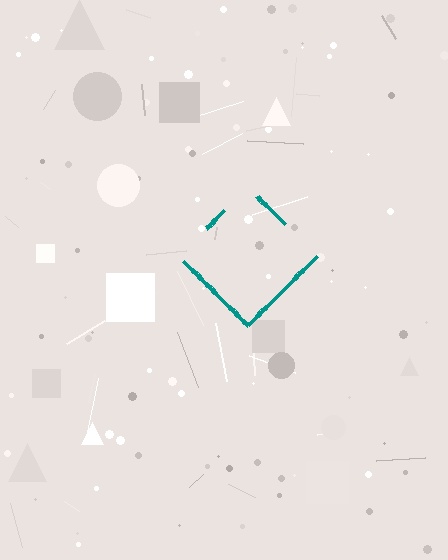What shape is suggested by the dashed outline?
The dashed outline suggests a diamond.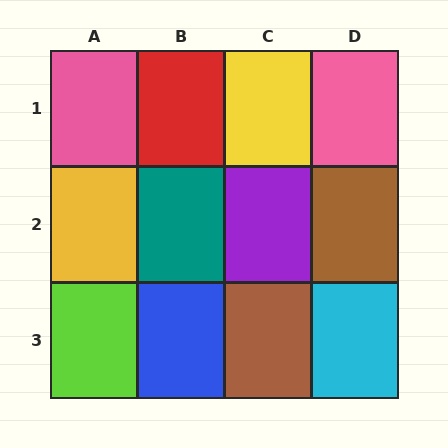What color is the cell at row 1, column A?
Pink.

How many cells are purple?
1 cell is purple.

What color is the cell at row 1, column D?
Pink.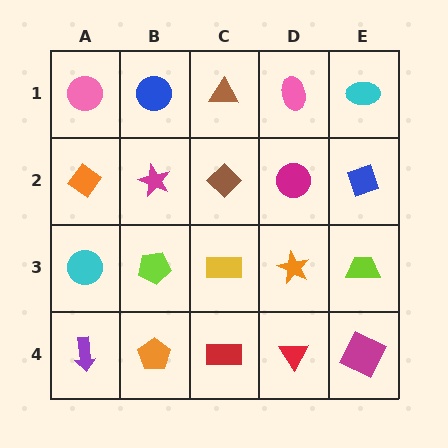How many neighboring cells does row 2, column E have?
3.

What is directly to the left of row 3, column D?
A yellow rectangle.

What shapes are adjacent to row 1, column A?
An orange diamond (row 2, column A), a blue circle (row 1, column B).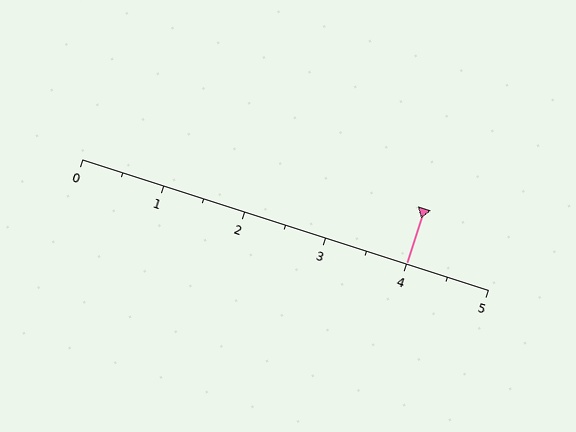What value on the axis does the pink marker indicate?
The marker indicates approximately 4.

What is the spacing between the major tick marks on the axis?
The major ticks are spaced 1 apart.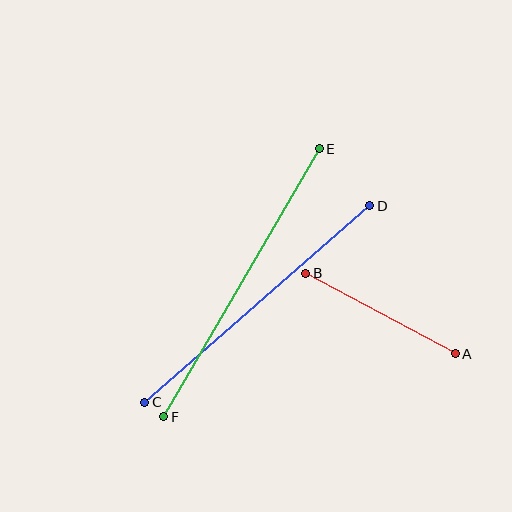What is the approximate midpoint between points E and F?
The midpoint is at approximately (241, 283) pixels.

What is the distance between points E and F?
The distance is approximately 310 pixels.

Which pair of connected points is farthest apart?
Points E and F are farthest apart.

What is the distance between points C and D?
The distance is approximately 299 pixels.